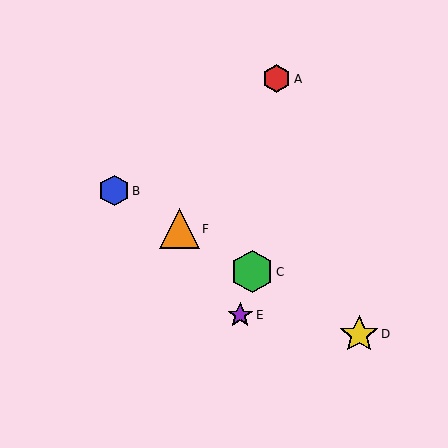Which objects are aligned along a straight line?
Objects B, C, D, F are aligned along a straight line.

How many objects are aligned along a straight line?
4 objects (B, C, D, F) are aligned along a straight line.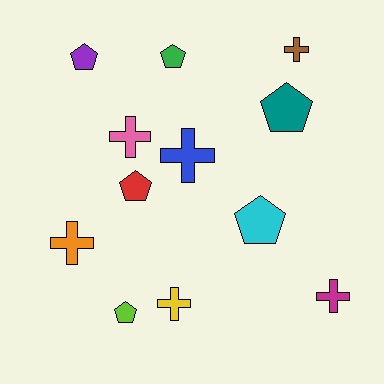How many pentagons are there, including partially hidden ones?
There are 6 pentagons.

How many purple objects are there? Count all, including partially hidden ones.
There is 1 purple object.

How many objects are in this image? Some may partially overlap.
There are 12 objects.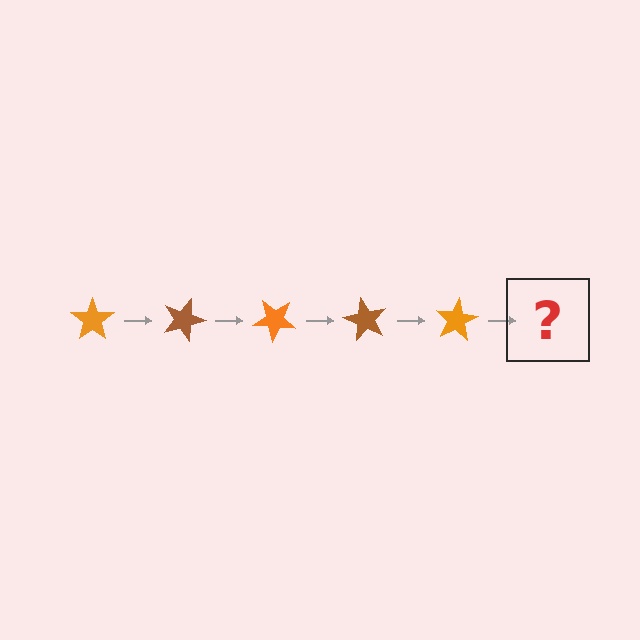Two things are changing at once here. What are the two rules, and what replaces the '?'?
The two rules are that it rotates 20 degrees each step and the color cycles through orange and brown. The '?' should be a brown star, rotated 100 degrees from the start.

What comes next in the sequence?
The next element should be a brown star, rotated 100 degrees from the start.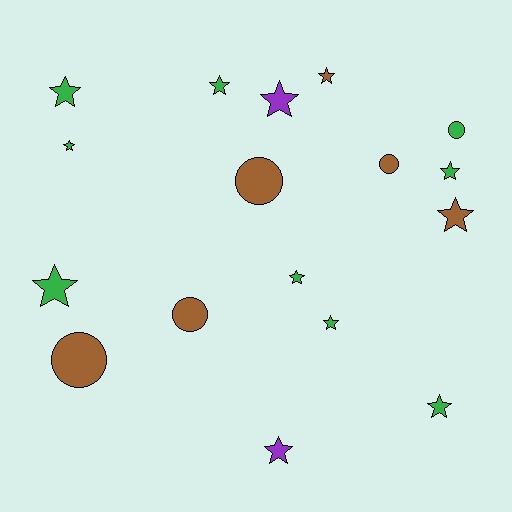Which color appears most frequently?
Green, with 9 objects.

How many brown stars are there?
There are 2 brown stars.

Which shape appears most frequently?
Star, with 12 objects.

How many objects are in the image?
There are 17 objects.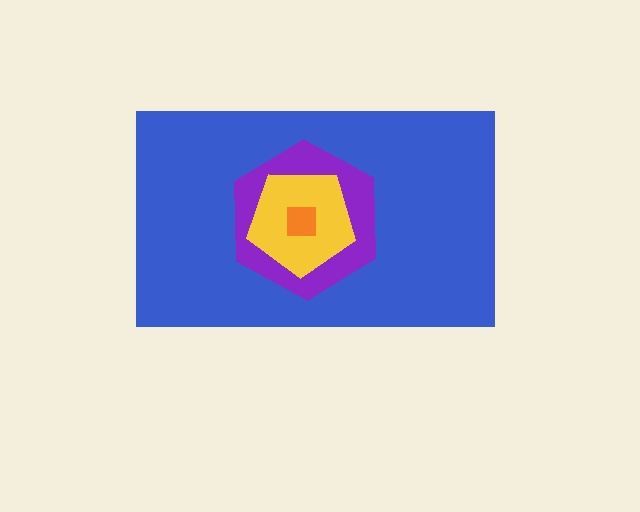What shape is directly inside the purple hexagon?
The yellow pentagon.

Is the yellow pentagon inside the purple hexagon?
Yes.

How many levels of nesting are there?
4.